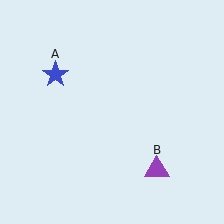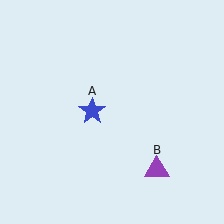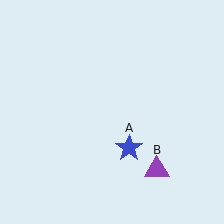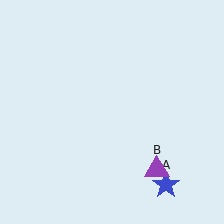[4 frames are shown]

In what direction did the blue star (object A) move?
The blue star (object A) moved down and to the right.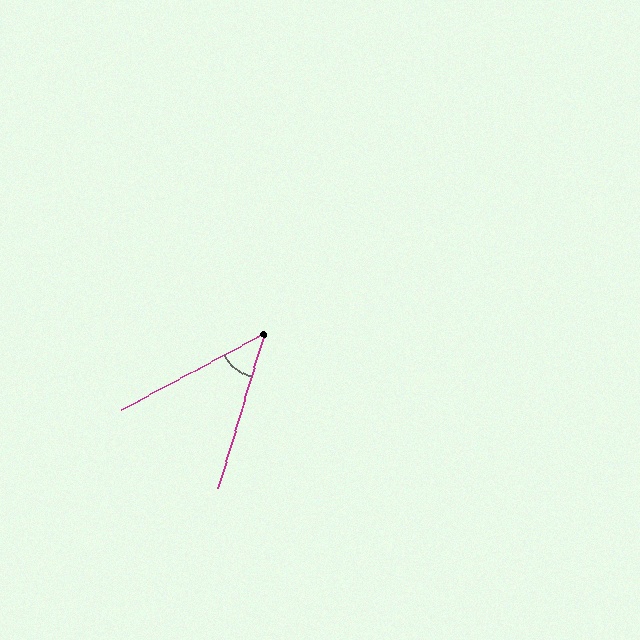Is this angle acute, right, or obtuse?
It is acute.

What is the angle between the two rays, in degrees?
Approximately 45 degrees.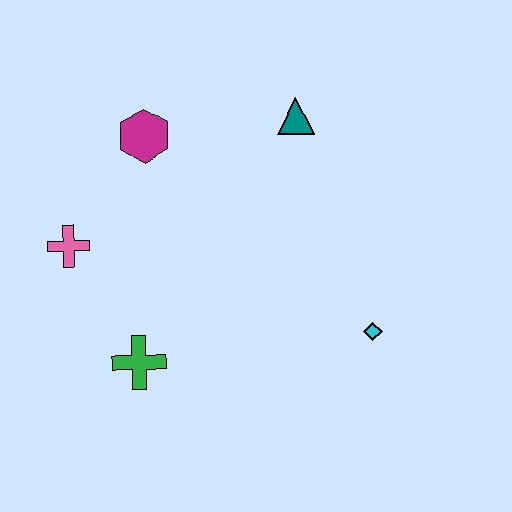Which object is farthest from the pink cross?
The cyan diamond is farthest from the pink cross.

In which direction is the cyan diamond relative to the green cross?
The cyan diamond is to the right of the green cross.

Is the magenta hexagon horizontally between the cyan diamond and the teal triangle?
No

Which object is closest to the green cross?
The pink cross is closest to the green cross.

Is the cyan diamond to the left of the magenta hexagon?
No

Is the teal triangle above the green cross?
Yes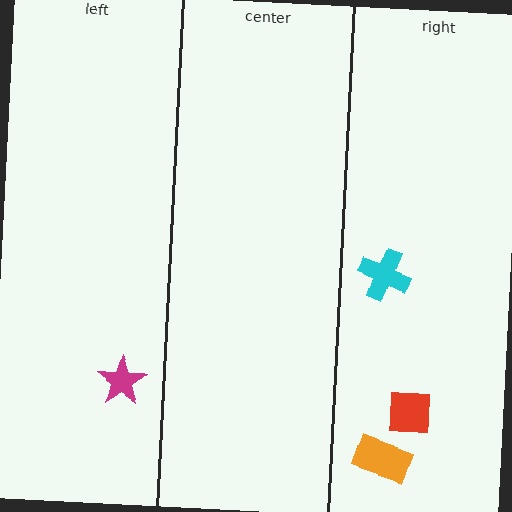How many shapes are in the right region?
3.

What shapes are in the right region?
The cyan cross, the orange rectangle, the red square.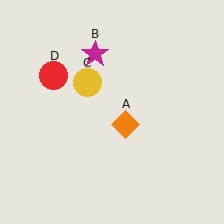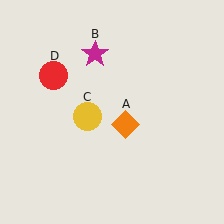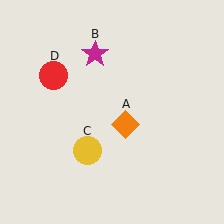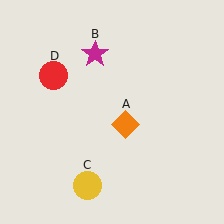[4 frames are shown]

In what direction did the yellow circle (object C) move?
The yellow circle (object C) moved down.